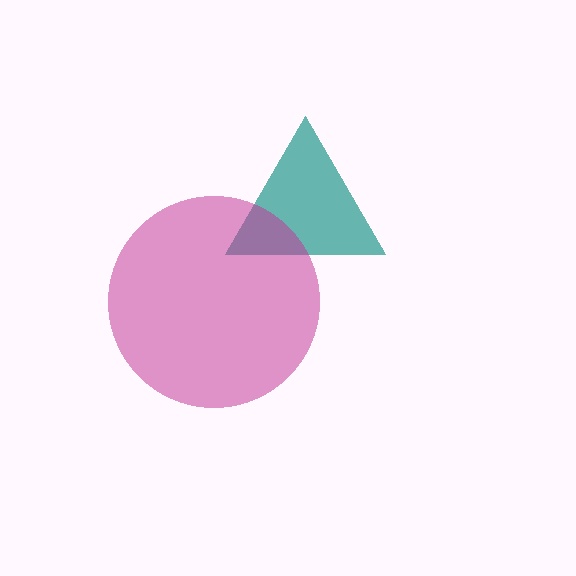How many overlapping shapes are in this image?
There are 2 overlapping shapes in the image.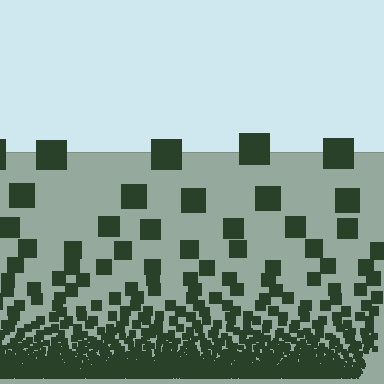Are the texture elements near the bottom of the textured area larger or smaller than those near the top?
Smaller. The gradient is inverted — elements near the bottom are smaller and denser.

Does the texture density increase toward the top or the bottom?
Density increases toward the bottom.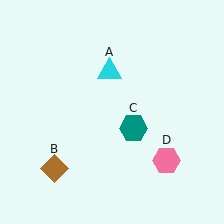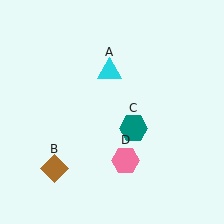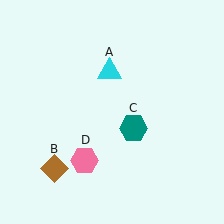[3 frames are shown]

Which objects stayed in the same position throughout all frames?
Cyan triangle (object A) and brown diamond (object B) and teal hexagon (object C) remained stationary.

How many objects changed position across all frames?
1 object changed position: pink hexagon (object D).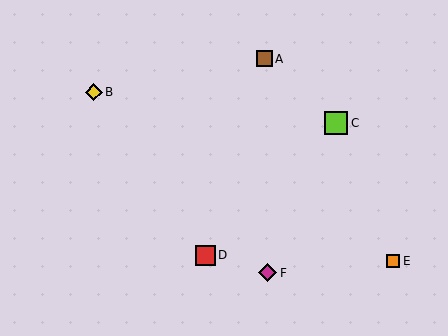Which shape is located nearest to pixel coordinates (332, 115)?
The lime square (labeled C) at (336, 123) is nearest to that location.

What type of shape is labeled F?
Shape F is a magenta diamond.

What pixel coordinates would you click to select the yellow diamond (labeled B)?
Click at (94, 92) to select the yellow diamond B.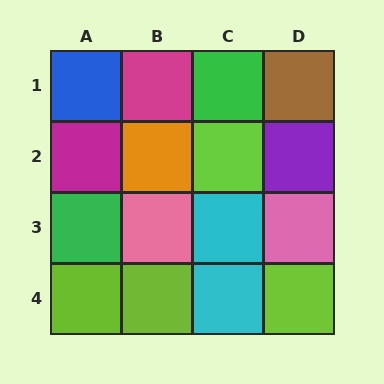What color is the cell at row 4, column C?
Cyan.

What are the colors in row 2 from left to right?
Magenta, orange, lime, purple.